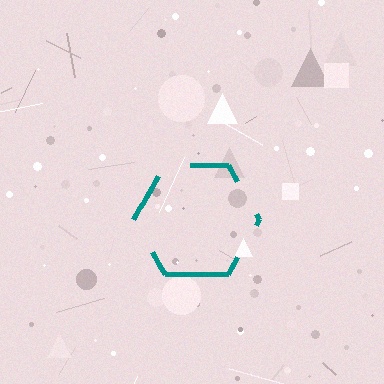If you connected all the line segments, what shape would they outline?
They would outline a hexagon.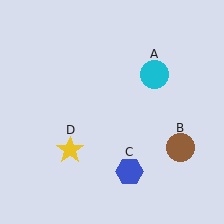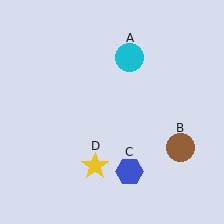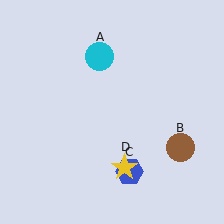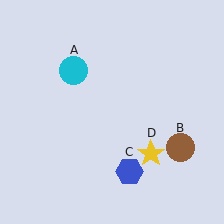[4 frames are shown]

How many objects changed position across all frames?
2 objects changed position: cyan circle (object A), yellow star (object D).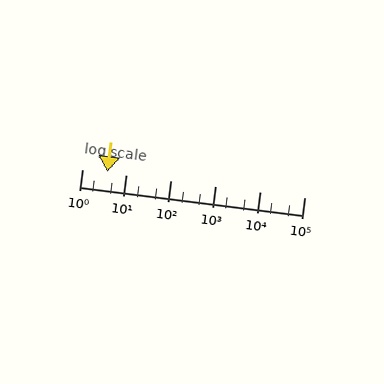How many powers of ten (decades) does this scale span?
The scale spans 5 decades, from 1 to 100000.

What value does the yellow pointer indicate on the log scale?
The pointer indicates approximately 3.7.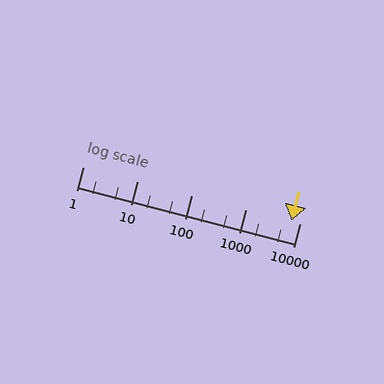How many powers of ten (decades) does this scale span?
The scale spans 4 decades, from 1 to 10000.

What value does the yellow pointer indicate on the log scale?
The pointer indicates approximately 7000.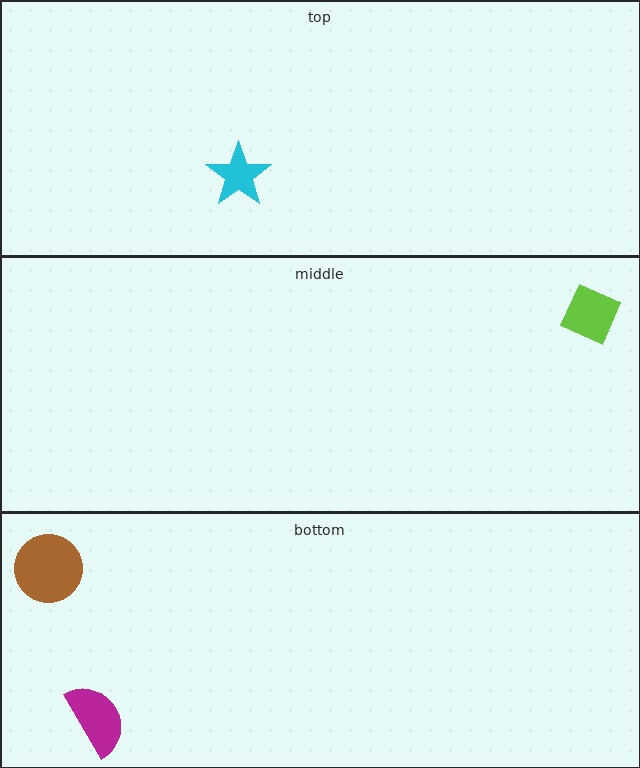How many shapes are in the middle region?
1.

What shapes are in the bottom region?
The magenta semicircle, the brown circle.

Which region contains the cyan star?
The top region.